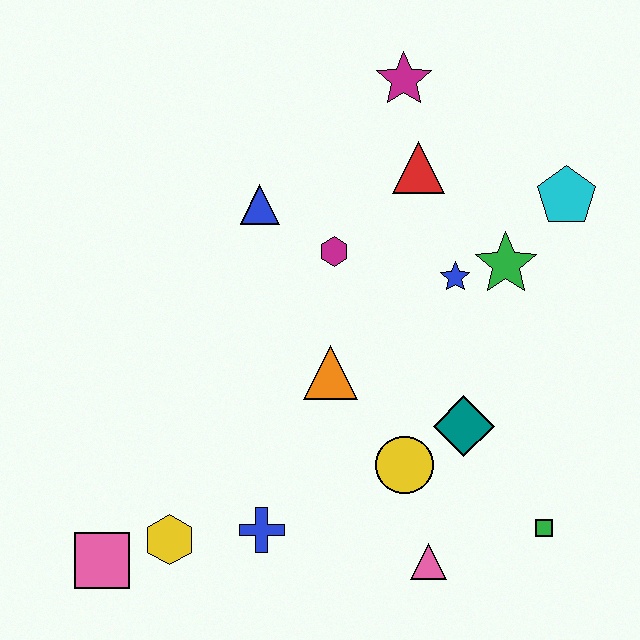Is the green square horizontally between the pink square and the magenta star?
No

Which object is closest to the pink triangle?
The yellow circle is closest to the pink triangle.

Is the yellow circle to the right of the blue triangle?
Yes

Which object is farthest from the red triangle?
The pink square is farthest from the red triangle.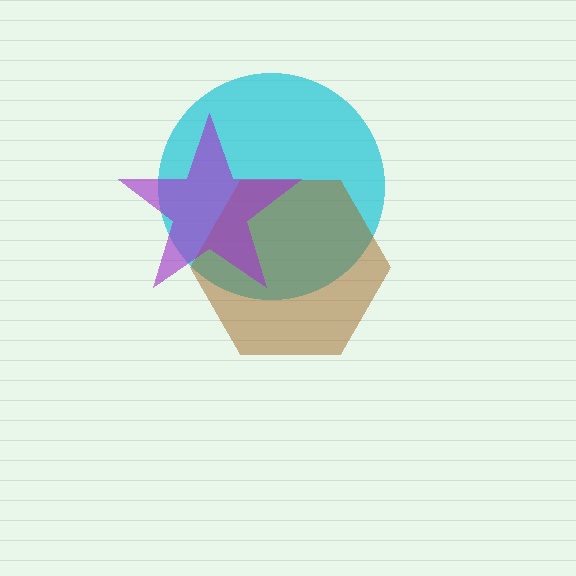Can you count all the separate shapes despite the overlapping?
Yes, there are 3 separate shapes.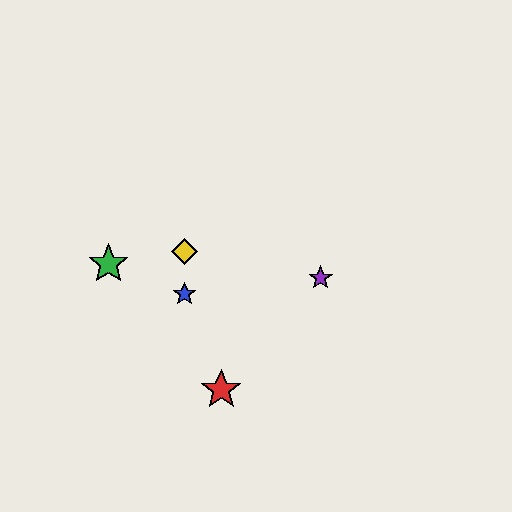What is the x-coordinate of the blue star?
The blue star is at x≈185.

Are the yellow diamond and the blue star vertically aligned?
Yes, both are at x≈185.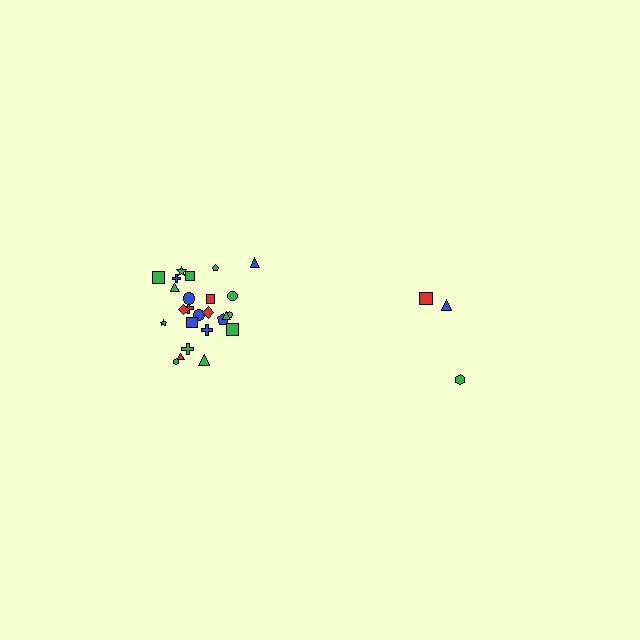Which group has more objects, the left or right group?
The left group.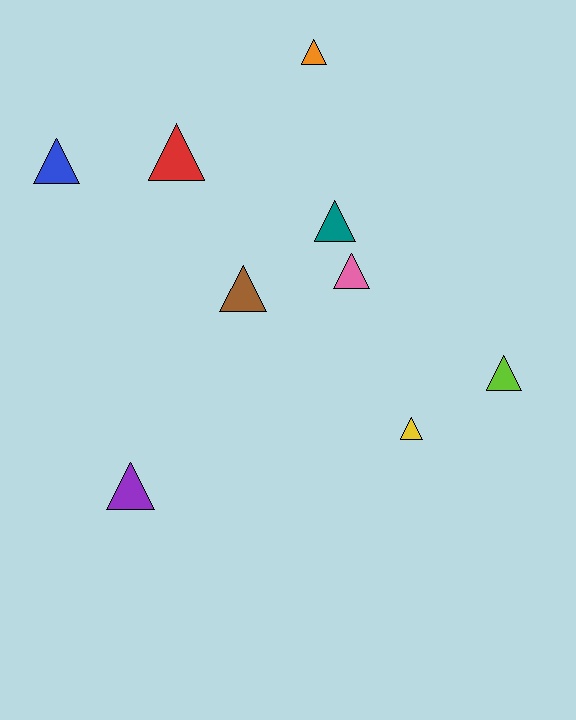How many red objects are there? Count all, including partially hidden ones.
There is 1 red object.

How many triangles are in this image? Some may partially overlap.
There are 9 triangles.